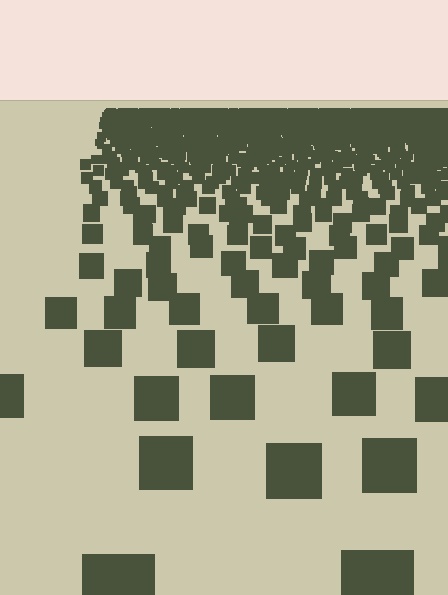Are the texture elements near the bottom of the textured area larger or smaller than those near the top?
Larger. Near the bottom, elements are closer to the viewer and appear at a bigger on-screen size.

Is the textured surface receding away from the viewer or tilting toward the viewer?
The surface is receding away from the viewer. Texture elements get smaller and denser toward the top.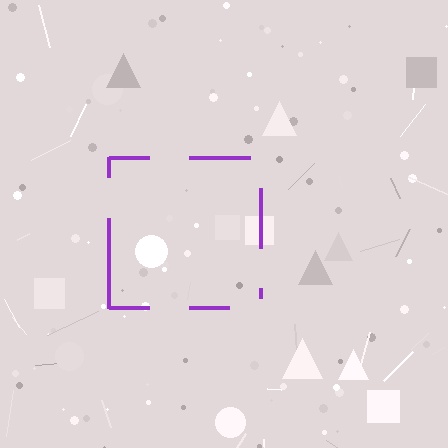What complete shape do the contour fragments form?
The contour fragments form a square.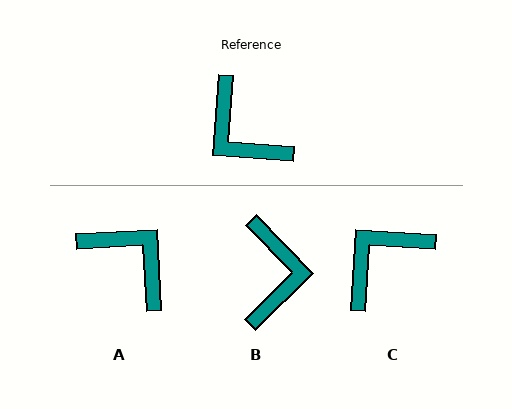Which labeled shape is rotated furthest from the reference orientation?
A, about 173 degrees away.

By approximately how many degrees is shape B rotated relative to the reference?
Approximately 139 degrees counter-clockwise.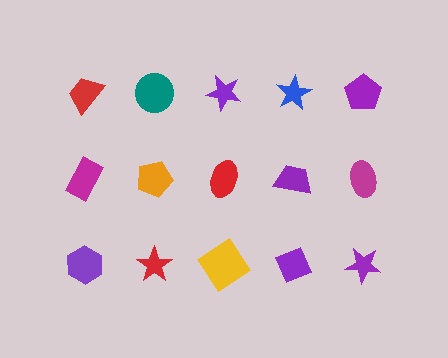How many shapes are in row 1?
5 shapes.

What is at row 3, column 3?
A yellow diamond.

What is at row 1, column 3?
A purple star.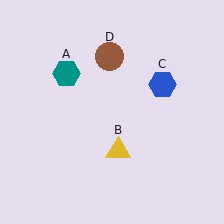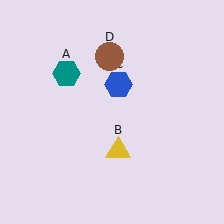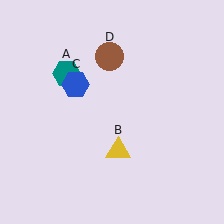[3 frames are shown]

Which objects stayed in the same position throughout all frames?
Teal hexagon (object A) and yellow triangle (object B) and brown circle (object D) remained stationary.